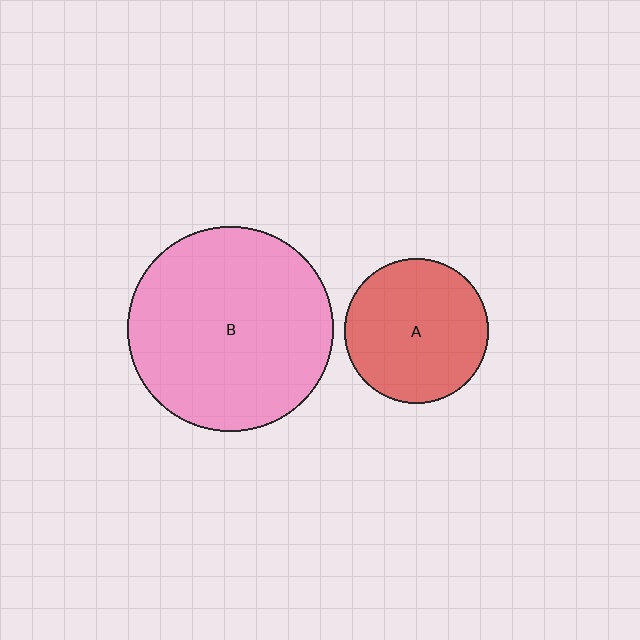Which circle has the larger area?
Circle B (pink).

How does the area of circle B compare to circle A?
Approximately 2.0 times.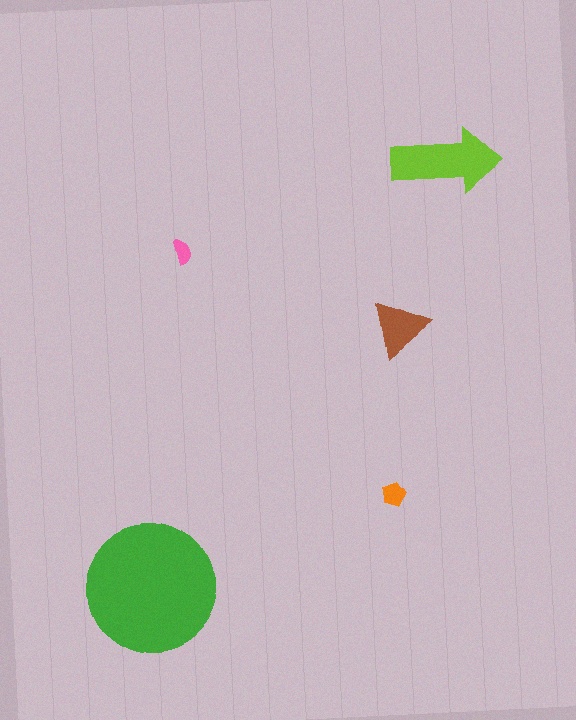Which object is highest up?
The lime arrow is topmost.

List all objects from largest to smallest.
The green circle, the lime arrow, the brown triangle, the orange pentagon, the pink semicircle.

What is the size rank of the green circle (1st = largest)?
1st.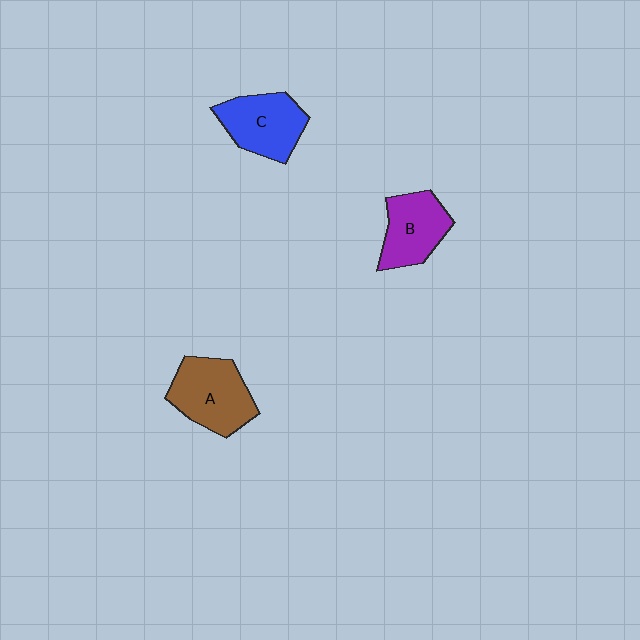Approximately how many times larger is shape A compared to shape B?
Approximately 1.2 times.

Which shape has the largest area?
Shape A (brown).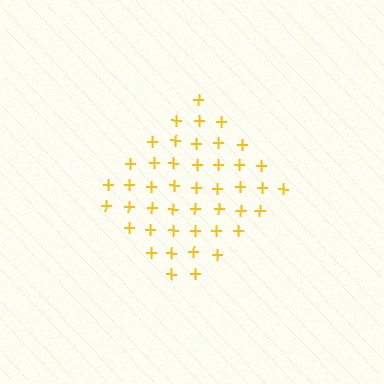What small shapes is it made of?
It is made of small plus signs.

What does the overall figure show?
The overall figure shows a diamond.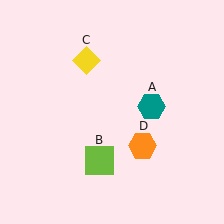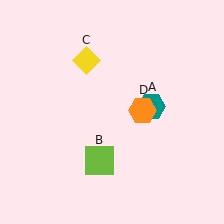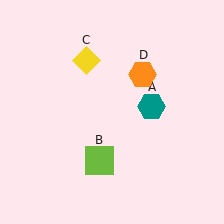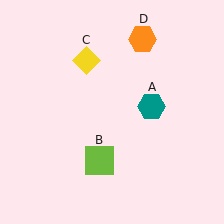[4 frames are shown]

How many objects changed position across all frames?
1 object changed position: orange hexagon (object D).